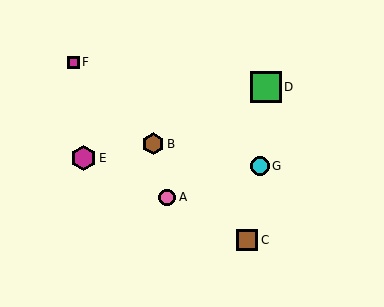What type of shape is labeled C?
Shape C is a brown square.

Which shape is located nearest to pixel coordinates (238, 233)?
The brown square (labeled C) at (247, 240) is nearest to that location.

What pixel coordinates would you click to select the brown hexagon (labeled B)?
Click at (153, 144) to select the brown hexagon B.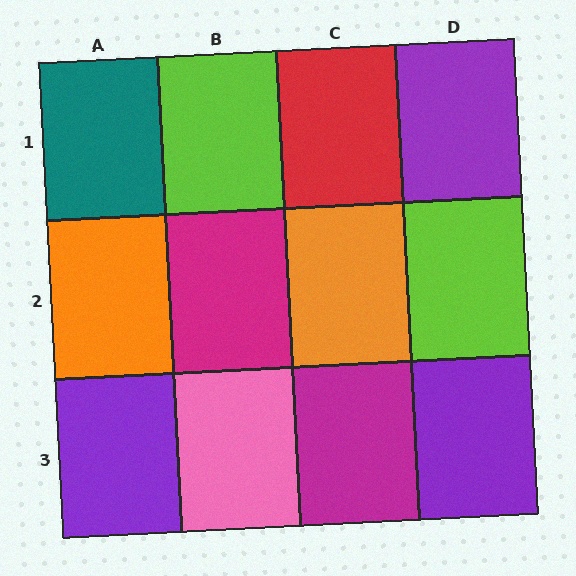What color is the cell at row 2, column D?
Lime.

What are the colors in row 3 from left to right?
Purple, pink, magenta, purple.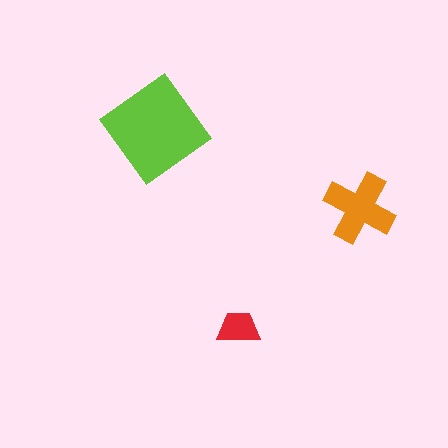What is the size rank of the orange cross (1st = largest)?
2nd.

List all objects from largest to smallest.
The lime diamond, the orange cross, the red trapezoid.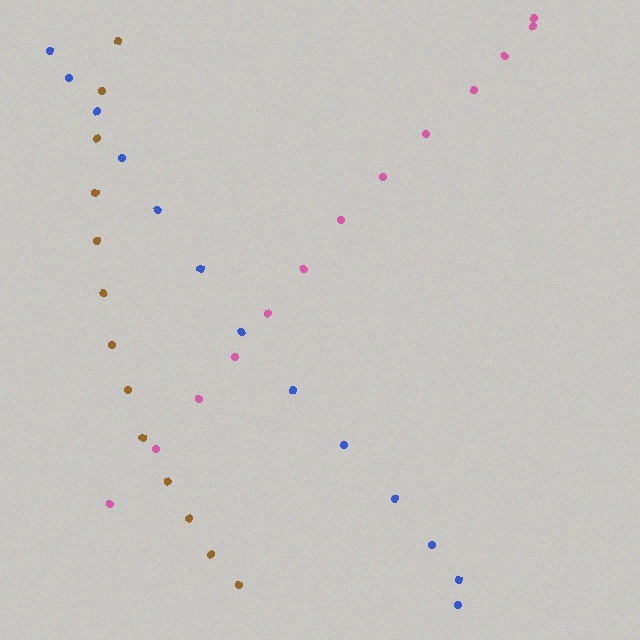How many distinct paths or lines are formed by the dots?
There are 3 distinct paths.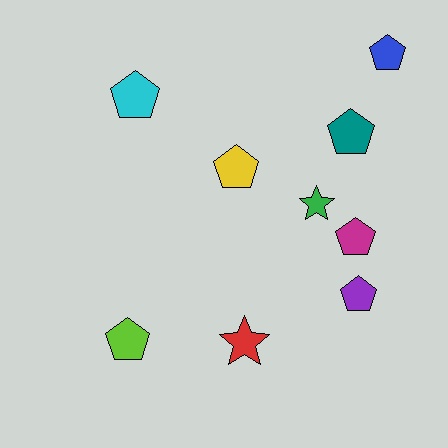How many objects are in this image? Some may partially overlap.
There are 9 objects.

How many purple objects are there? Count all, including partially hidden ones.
There is 1 purple object.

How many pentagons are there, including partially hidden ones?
There are 7 pentagons.